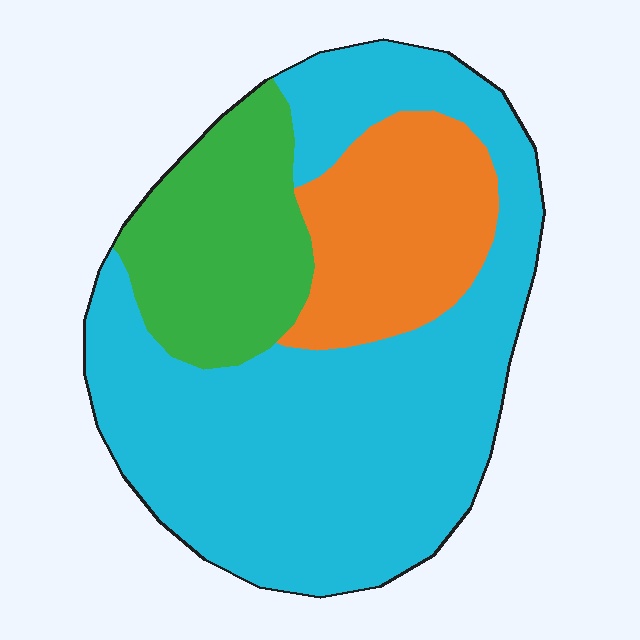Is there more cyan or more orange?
Cyan.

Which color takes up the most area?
Cyan, at roughly 60%.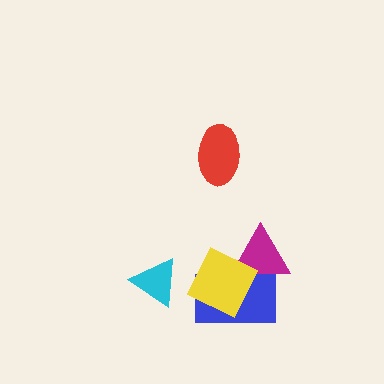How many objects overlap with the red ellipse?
0 objects overlap with the red ellipse.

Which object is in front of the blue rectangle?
The yellow square is in front of the blue rectangle.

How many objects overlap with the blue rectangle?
2 objects overlap with the blue rectangle.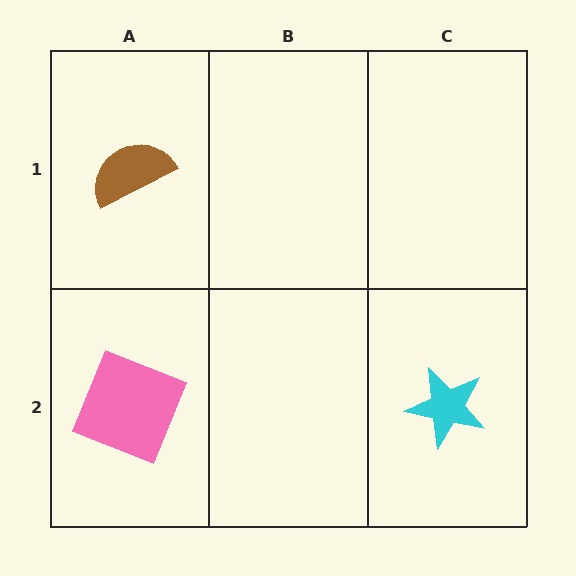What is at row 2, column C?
A cyan star.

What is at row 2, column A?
A pink square.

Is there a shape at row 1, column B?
No, that cell is empty.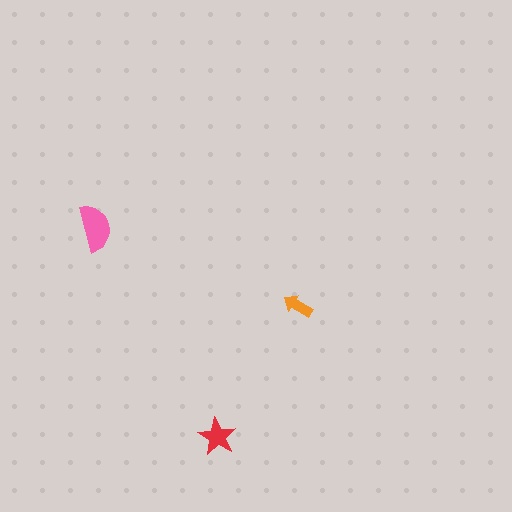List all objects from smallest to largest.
The orange arrow, the red star, the pink semicircle.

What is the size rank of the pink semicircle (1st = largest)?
1st.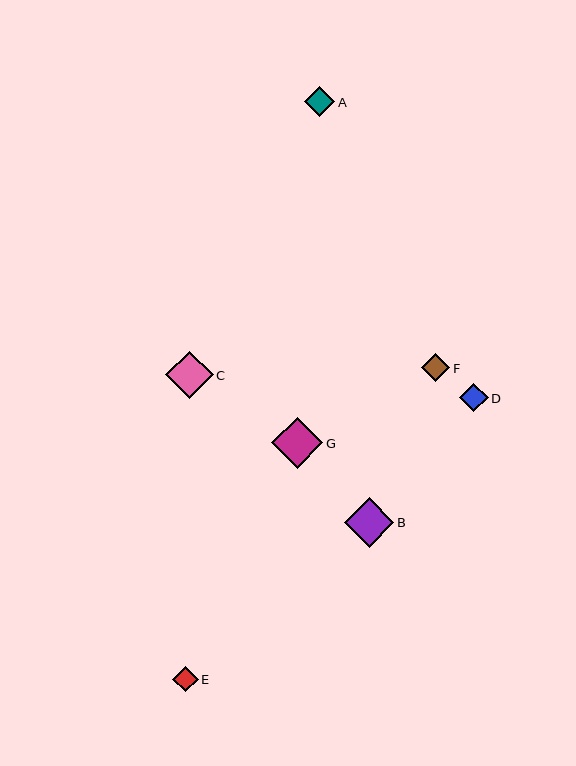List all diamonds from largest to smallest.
From largest to smallest: G, B, C, A, D, F, E.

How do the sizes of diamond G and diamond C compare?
Diamond G and diamond C are approximately the same size.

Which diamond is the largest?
Diamond G is the largest with a size of approximately 52 pixels.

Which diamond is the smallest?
Diamond E is the smallest with a size of approximately 26 pixels.